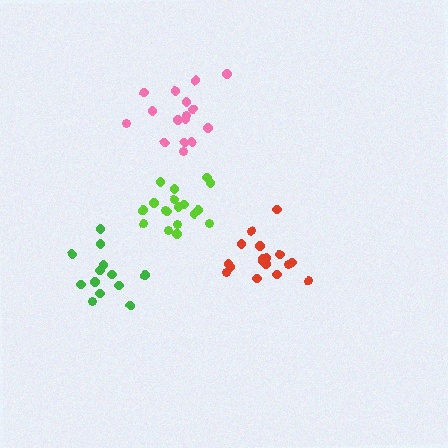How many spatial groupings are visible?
There are 4 spatial groupings.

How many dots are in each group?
Group 1: 18 dots, Group 2: 17 dots, Group 3: 13 dots, Group 4: 16 dots (64 total).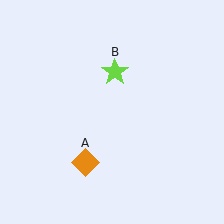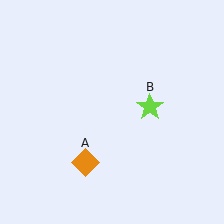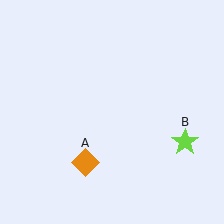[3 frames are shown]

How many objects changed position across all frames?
1 object changed position: lime star (object B).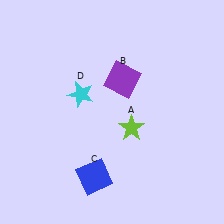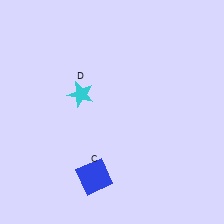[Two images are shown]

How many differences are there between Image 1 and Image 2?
There are 2 differences between the two images.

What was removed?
The purple square (B), the lime star (A) were removed in Image 2.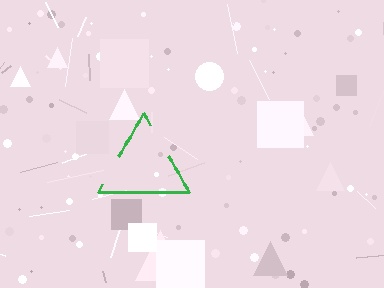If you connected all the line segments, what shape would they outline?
They would outline a triangle.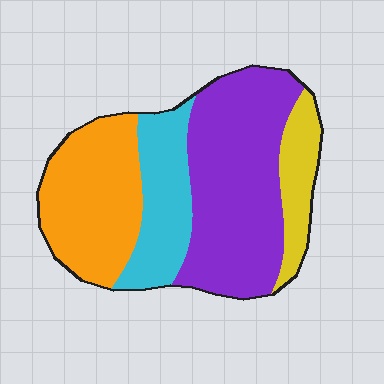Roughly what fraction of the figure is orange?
Orange takes up about one quarter (1/4) of the figure.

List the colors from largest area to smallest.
From largest to smallest: purple, orange, cyan, yellow.